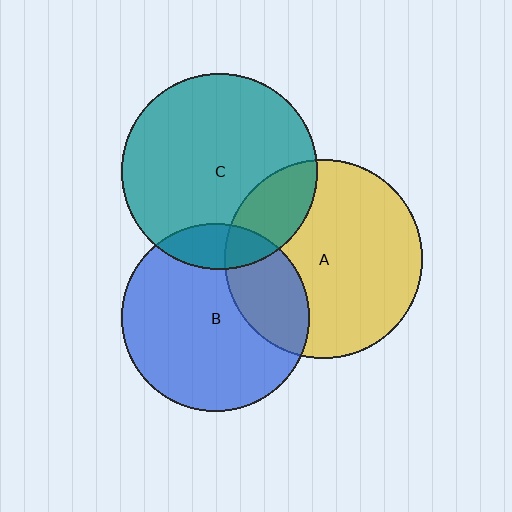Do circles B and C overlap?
Yes.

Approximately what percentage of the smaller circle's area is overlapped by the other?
Approximately 15%.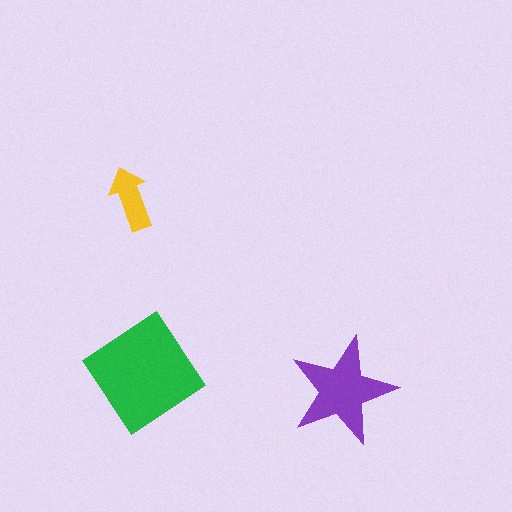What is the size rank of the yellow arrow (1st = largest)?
3rd.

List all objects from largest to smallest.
The green diamond, the purple star, the yellow arrow.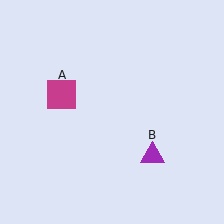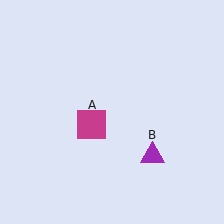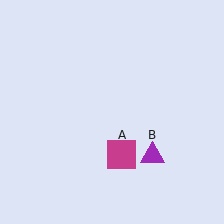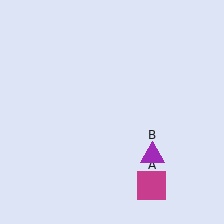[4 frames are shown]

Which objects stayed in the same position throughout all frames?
Purple triangle (object B) remained stationary.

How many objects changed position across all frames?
1 object changed position: magenta square (object A).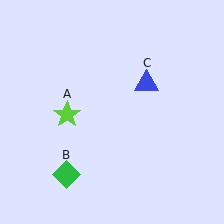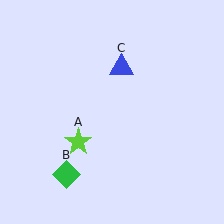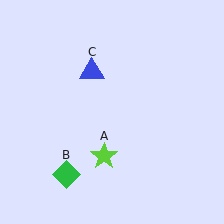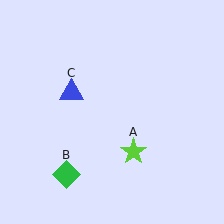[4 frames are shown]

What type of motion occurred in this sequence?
The lime star (object A), blue triangle (object C) rotated counterclockwise around the center of the scene.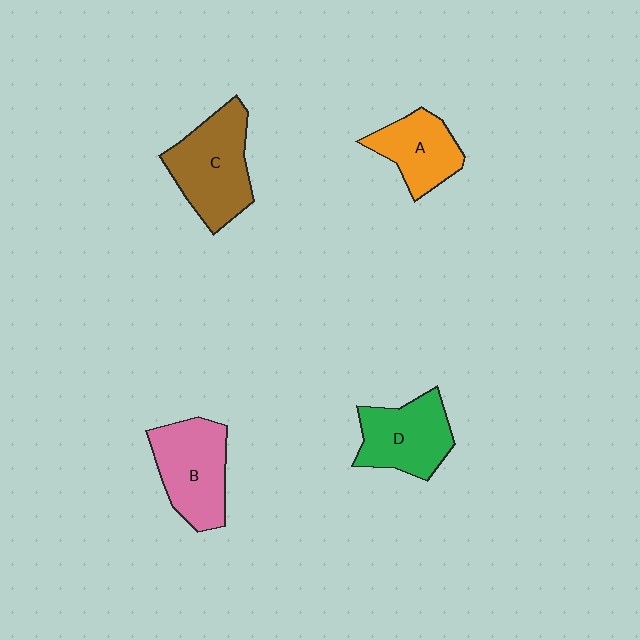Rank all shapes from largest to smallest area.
From largest to smallest: C (brown), B (pink), D (green), A (orange).